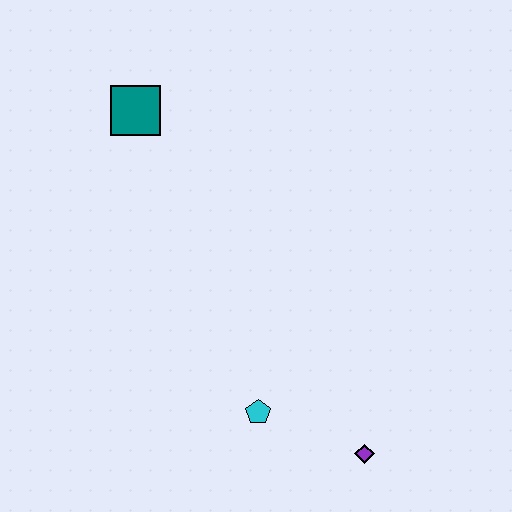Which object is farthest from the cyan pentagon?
The teal square is farthest from the cyan pentagon.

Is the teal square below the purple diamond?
No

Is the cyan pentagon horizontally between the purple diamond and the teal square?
Yes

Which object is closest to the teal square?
The cyan pentagon is closest to the teal square.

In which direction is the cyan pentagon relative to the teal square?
The cyan pentagon is below the teal square.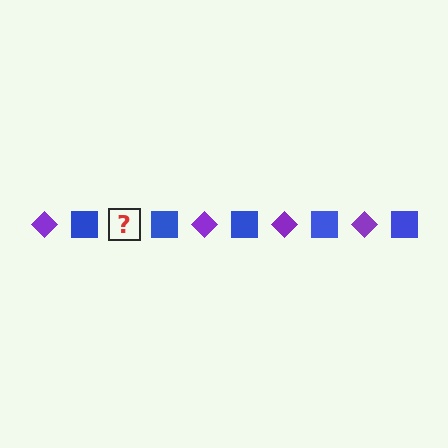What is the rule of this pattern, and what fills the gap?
The rule is that the pattern alternates between purple diamond and blue square. The gap should be filled with a purple diamond.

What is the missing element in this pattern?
The missing element is a purple diamond.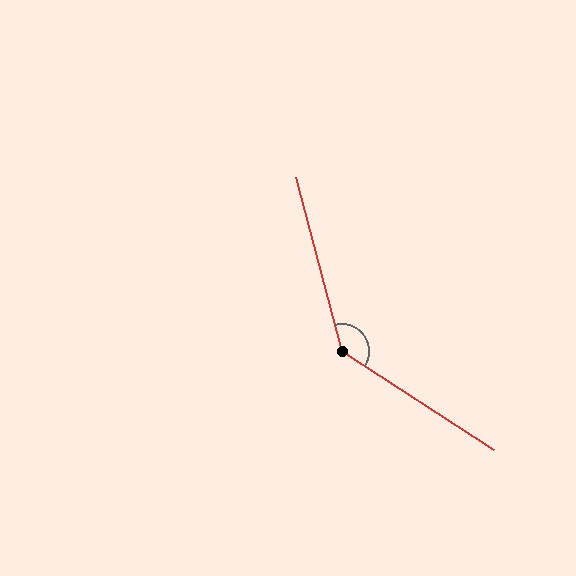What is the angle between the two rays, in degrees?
Approximately 138 degrees.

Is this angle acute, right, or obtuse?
It is obtuse.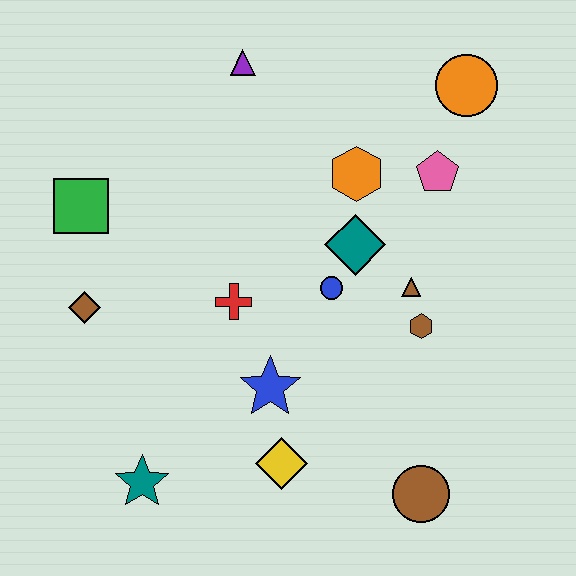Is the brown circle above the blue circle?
No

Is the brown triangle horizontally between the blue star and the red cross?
No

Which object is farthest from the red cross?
The orange circle is farthest from the red cross.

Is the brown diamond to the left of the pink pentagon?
Yes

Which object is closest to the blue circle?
The teal diamond is closest to the blue circle.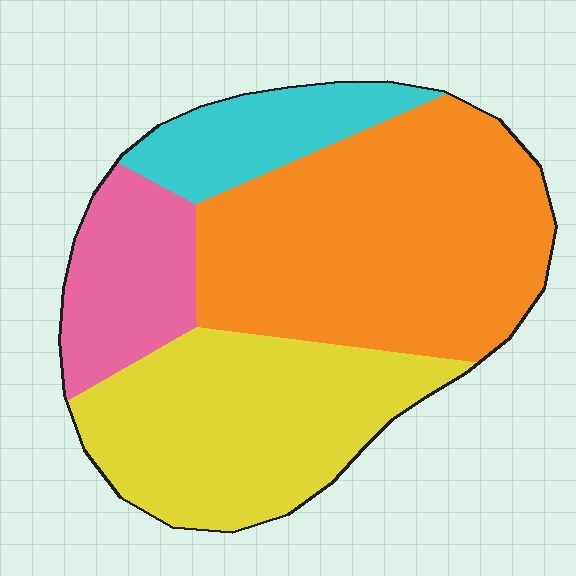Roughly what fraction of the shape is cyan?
Cyan takes up about one eighth (1/8) of the shape.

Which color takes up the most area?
Orange, at roughly 45%.